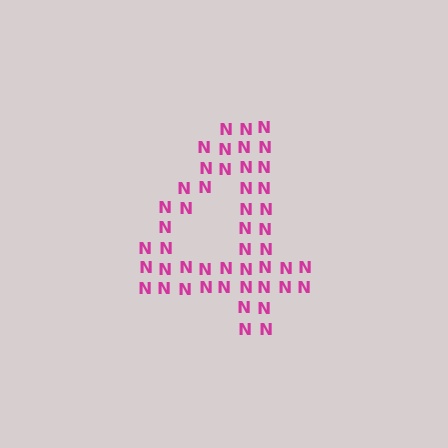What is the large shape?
The large shape is the digit 4.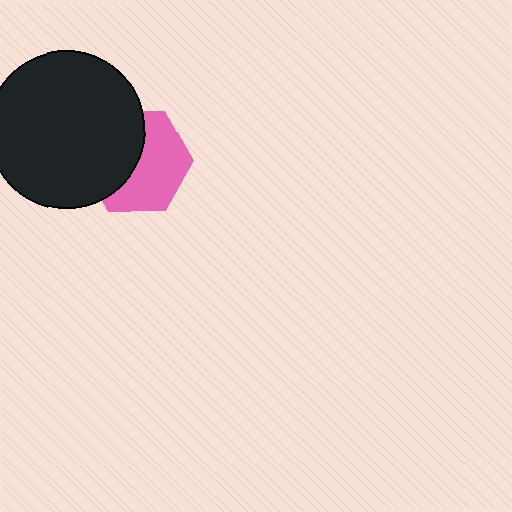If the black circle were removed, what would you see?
You would see the complete pink hexagon.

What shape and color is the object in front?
The object in front is a black circle.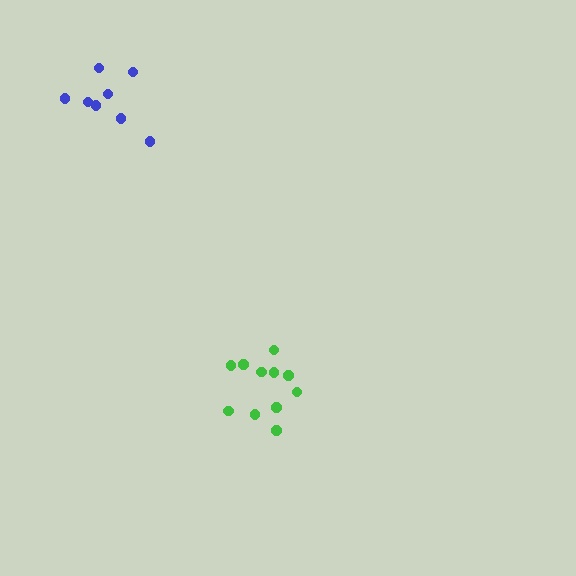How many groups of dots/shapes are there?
There are 2 groups.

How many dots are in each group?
Group 1: 8 dots, Group 2: 11 dots (19 total).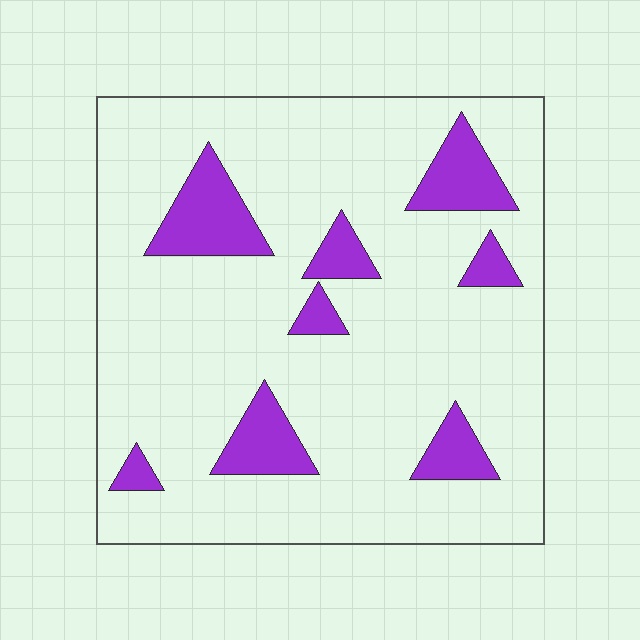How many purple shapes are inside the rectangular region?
8.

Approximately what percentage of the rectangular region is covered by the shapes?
Approximately 15%.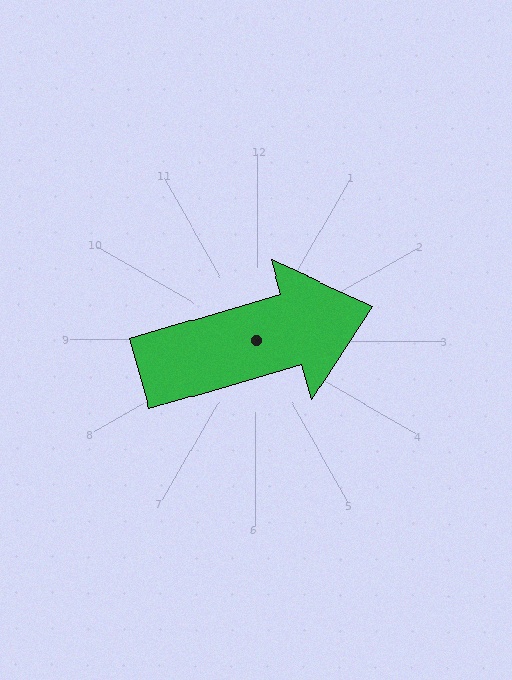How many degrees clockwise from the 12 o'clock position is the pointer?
Approximately 73 degrees.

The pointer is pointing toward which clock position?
Roughly 2 o'clock.